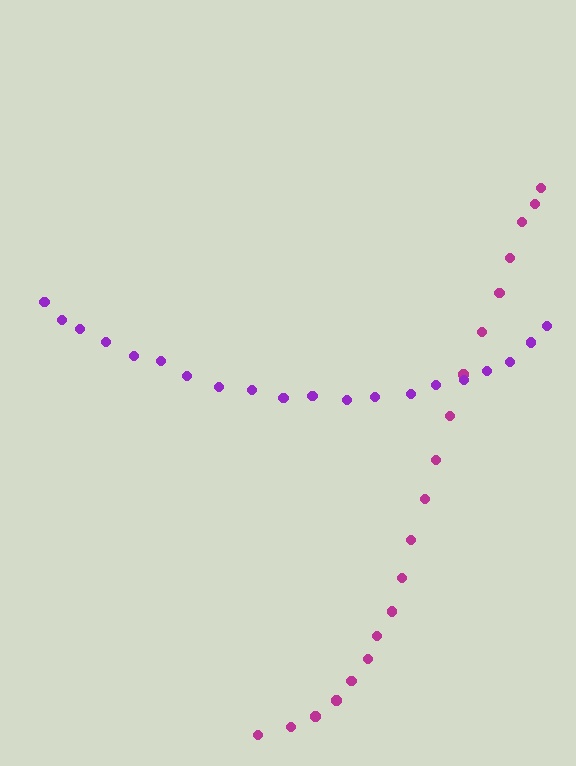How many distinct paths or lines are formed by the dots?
There are 2 distinct paths.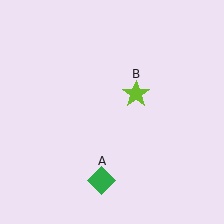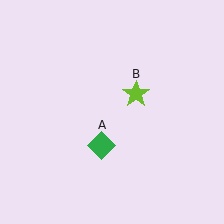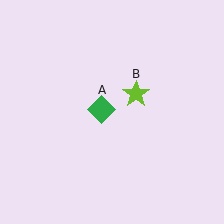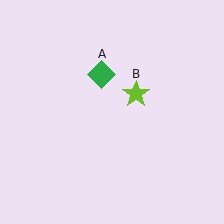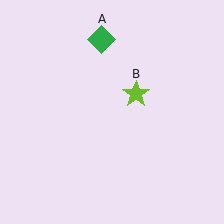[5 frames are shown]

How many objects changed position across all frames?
1 object changed position: green diamond (object A).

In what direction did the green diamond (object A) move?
The green diamond (object A) moved up.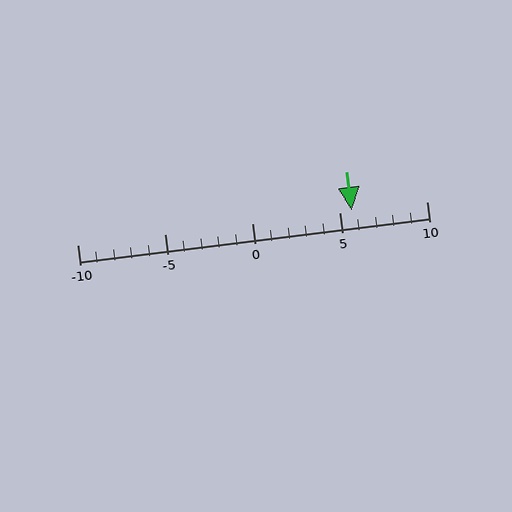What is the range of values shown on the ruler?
The ruler shows values from -10 to 10.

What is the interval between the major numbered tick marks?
The major tick marks are spaced 5 units apart.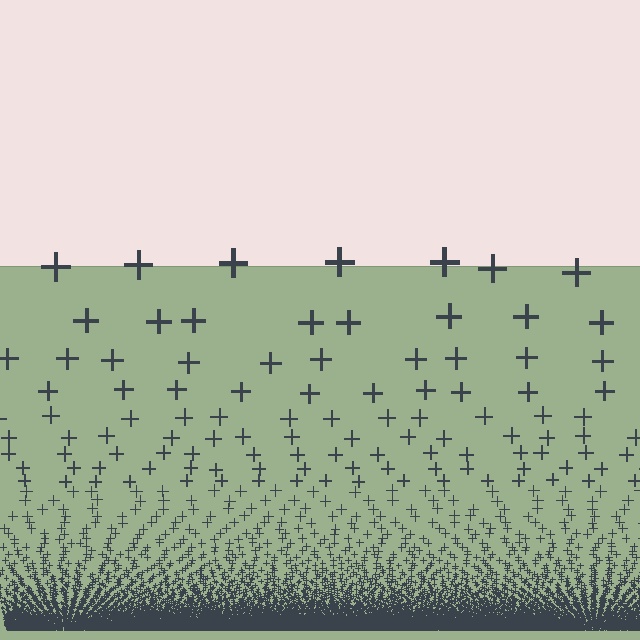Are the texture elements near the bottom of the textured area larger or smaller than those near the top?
Smaller. The gradient is inverted — elements near the bottom are smaller and denser.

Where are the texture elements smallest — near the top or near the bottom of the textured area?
Near the bottom.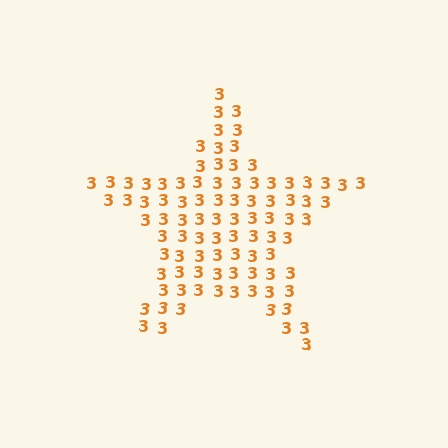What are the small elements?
The small elements are digit 3's.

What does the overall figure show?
The overall figure shows a star.